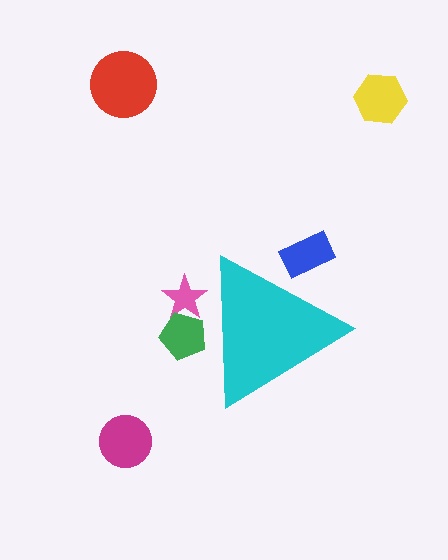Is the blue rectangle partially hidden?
Yes, the blue rectangle is partially hidden behind the cyan triangle.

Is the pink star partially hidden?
Yes, the pink star is partially hidden behind the cyan triangle.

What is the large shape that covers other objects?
A cyan triangle.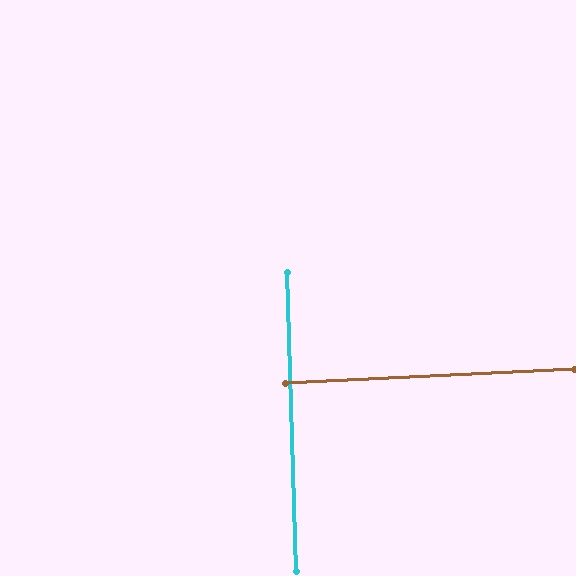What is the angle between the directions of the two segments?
Approximately 89 degrees.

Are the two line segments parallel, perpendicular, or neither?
Perpendicular — they meet at approximately 89°.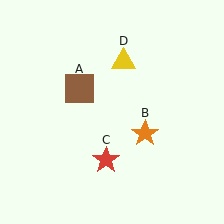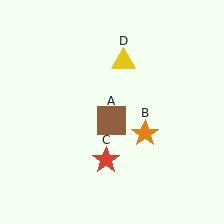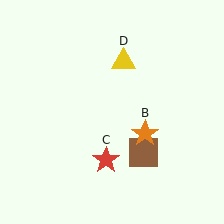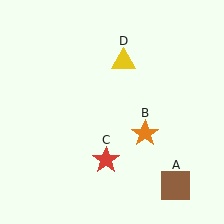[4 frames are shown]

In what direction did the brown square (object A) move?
The brown square (object A) moved down and to the right.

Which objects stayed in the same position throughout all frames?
Orange star (object B) and red star (object C) and yellow triangle (object D) remained stationary.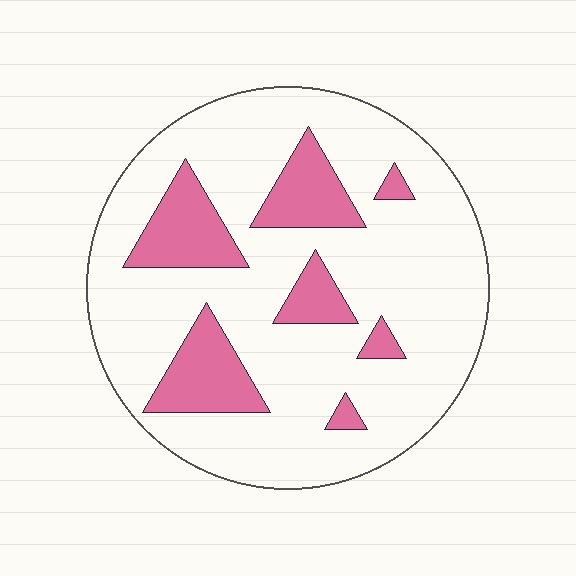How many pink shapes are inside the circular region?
7.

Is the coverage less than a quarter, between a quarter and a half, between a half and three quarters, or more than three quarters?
Less than a quarter.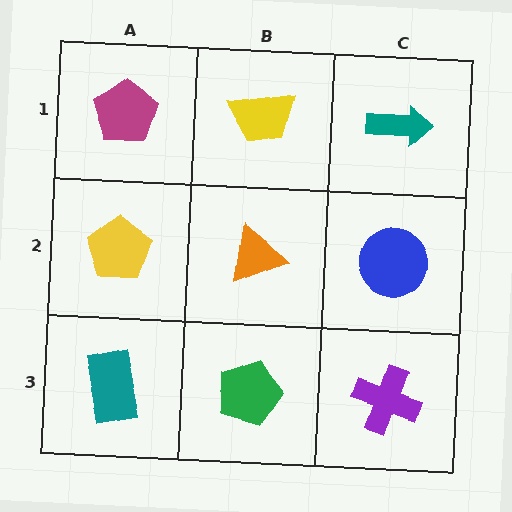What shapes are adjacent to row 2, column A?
A magenta pentagon (row 1, column A), a teal rectangle (row 3, column A), an orange triangle (row 2, column B).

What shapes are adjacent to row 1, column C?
A blue circle (row 2, column C), a yellow trapezoid (row 1, column B).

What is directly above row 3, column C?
A blue circle.